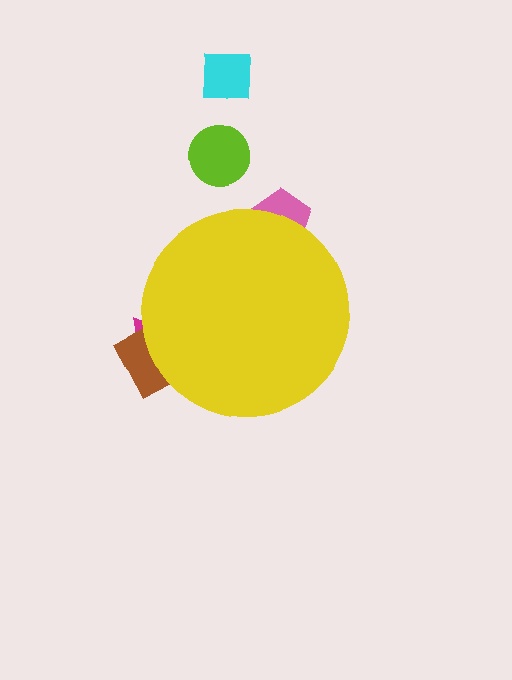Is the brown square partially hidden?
Yes, the brown square is partially hidden behind the yellow circle.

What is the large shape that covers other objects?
A yellow circle.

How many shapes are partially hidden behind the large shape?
3 shapes are partially hidden.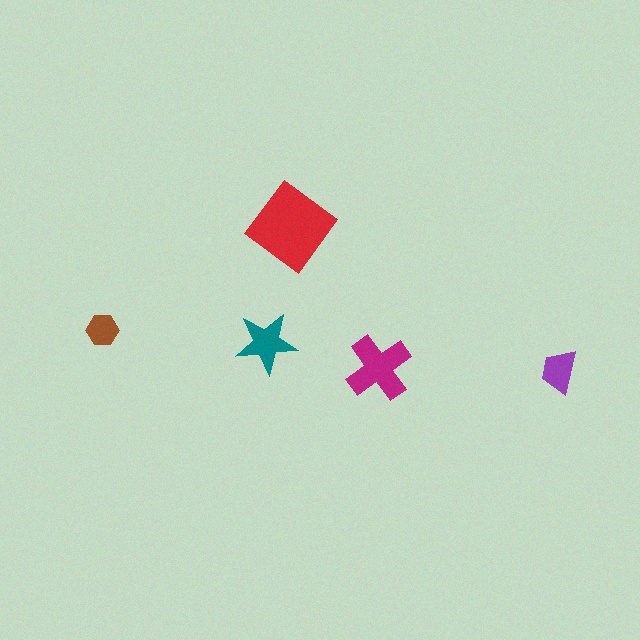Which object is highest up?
The red diamond is topmost.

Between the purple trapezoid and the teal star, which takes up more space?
The teal star.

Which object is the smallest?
The brown hexagon.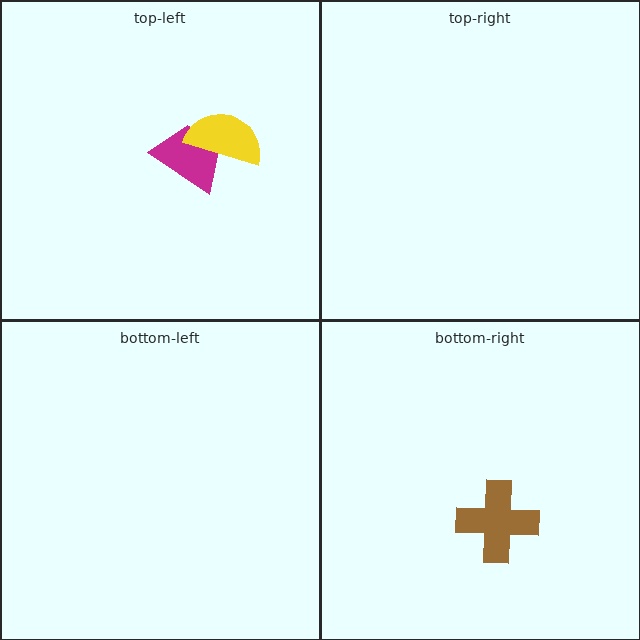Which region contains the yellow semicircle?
The top-left region.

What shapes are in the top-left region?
The magenta trapezoid, the yellow semicircle.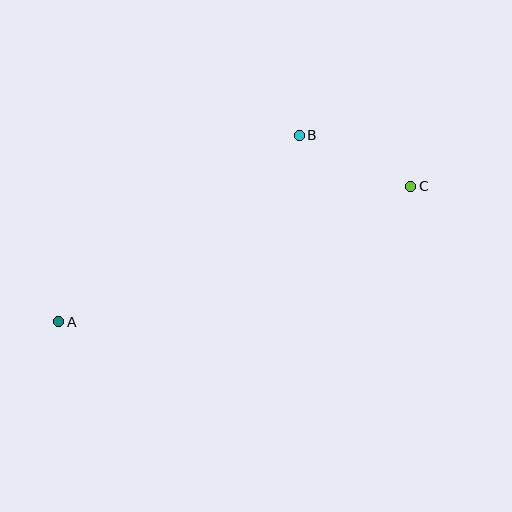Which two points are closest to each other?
Points B and C are closest to each other.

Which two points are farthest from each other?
Points A and C are farthest from each other.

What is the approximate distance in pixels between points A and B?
The distance between A and B is approximately 304 pixels.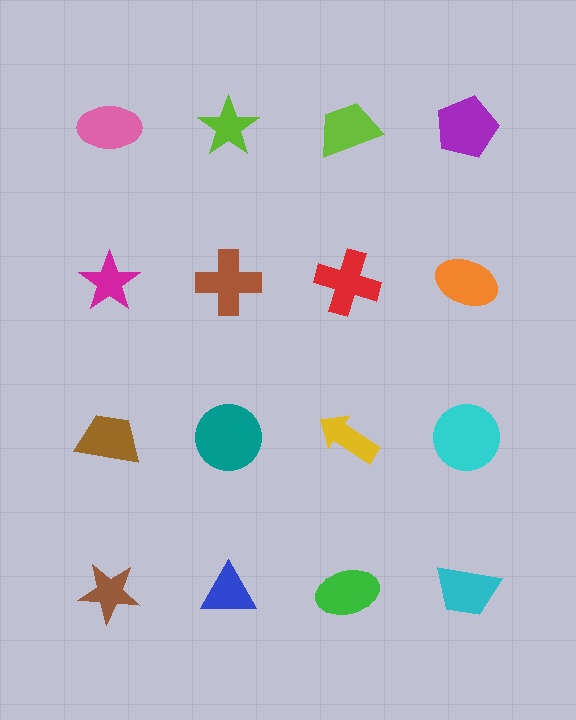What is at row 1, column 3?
A lime trapezoid.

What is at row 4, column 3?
A green ellipse.